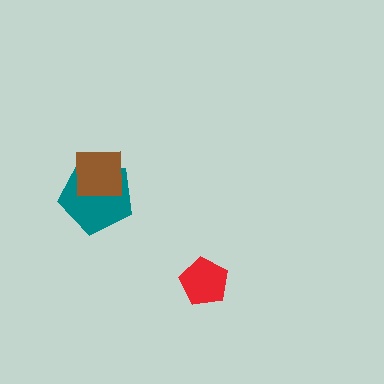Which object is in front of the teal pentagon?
The brown square is in front of the teal pentagon.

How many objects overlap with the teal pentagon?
1 object overlaps with the teal pentagon.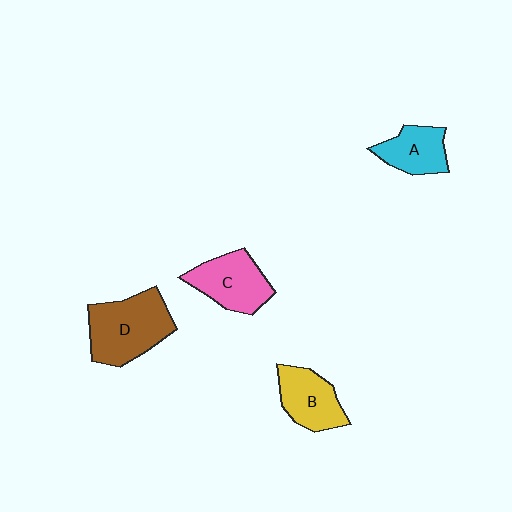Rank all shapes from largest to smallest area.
From largest to smallest: D (brown), C (pink), B (yellow), A (cyan).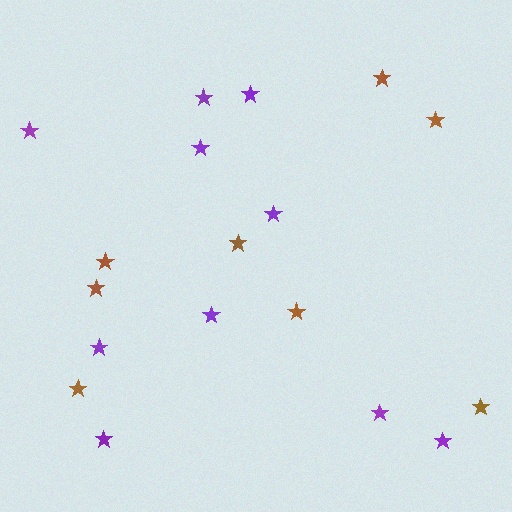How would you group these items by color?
There are 2 groups: one group of brown stars (8) and one group of purple stars (10).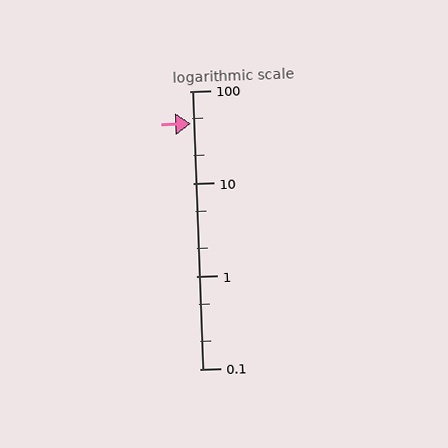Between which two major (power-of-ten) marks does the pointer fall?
The pointer is between 10 and 100.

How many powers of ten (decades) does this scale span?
The scale spans 3 decades, from 0.1 to 100.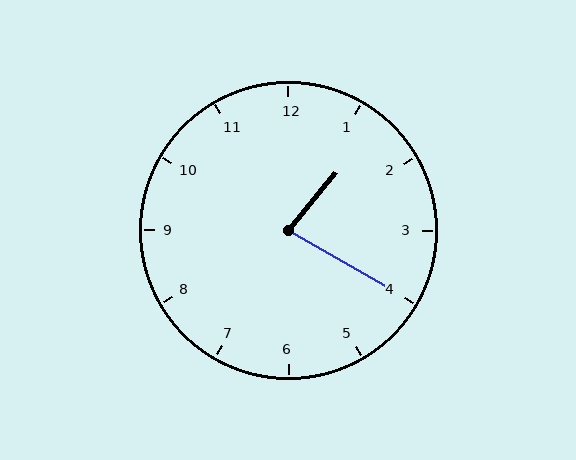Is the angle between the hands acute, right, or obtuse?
It is acute.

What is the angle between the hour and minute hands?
Approximately 80 degrees.